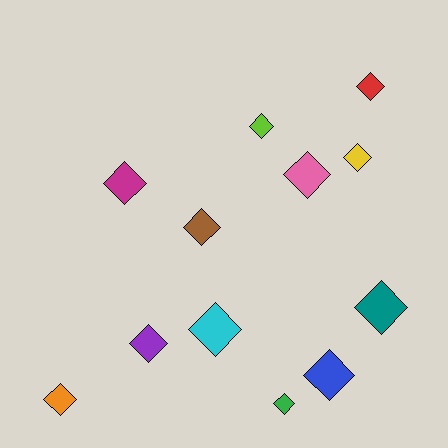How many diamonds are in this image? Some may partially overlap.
There are 12 diamonds.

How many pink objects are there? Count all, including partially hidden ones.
There is 1 pink object.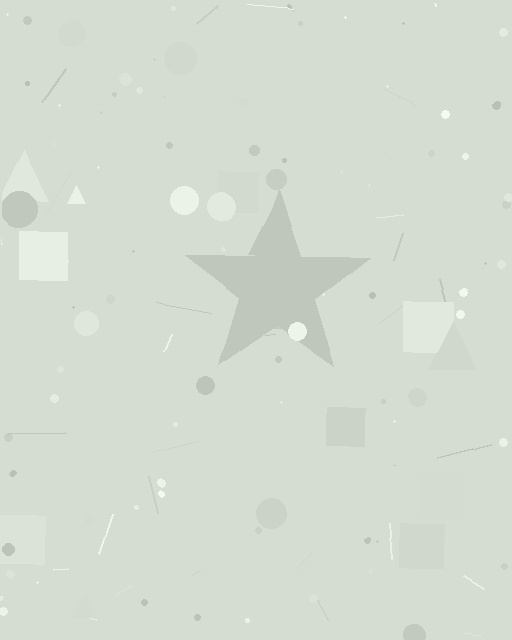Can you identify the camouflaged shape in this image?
The camouflaged shape is a star.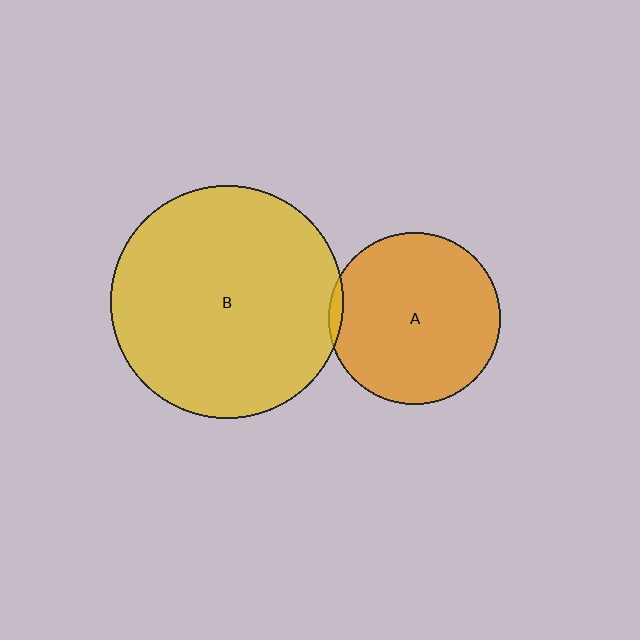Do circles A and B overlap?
Yes.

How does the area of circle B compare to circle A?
Approximately 1.8 times.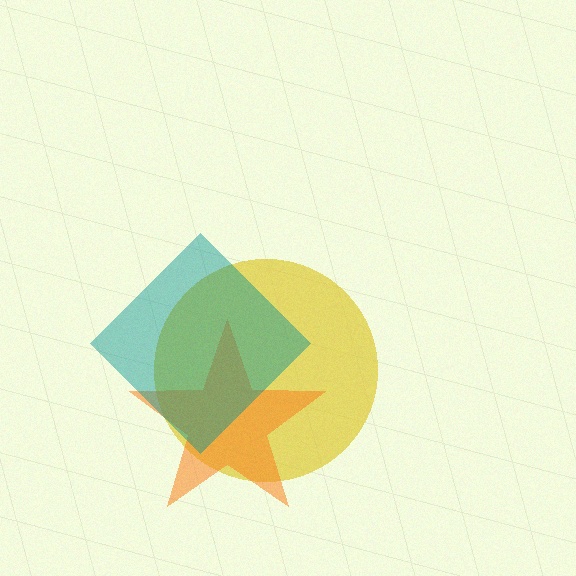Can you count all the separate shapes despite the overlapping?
Yes, there are 3 separate shapes.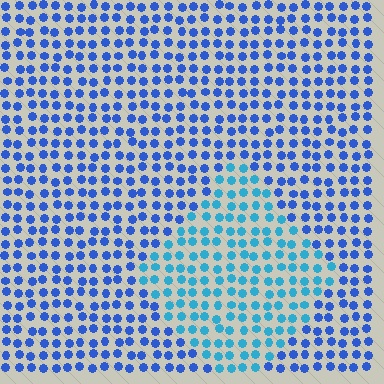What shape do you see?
I see a diamond.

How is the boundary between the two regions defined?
The boundary is defined purely by a slight shift in hue (about 30 degrees). Spacing, size, and orientation are identical on both sides.